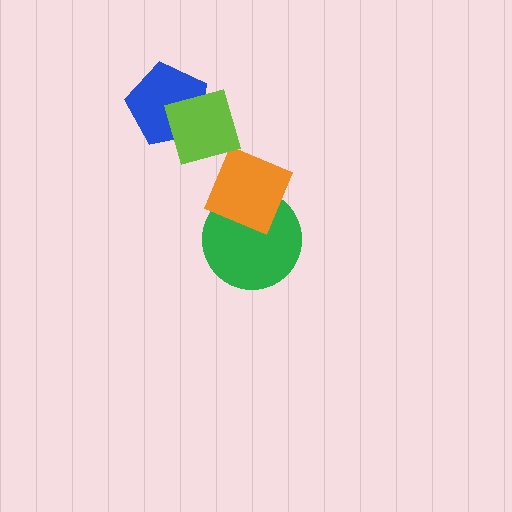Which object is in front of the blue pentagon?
The lime diamond is in front of the blue pentagon.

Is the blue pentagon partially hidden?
Yes, it is partially covered by another shape.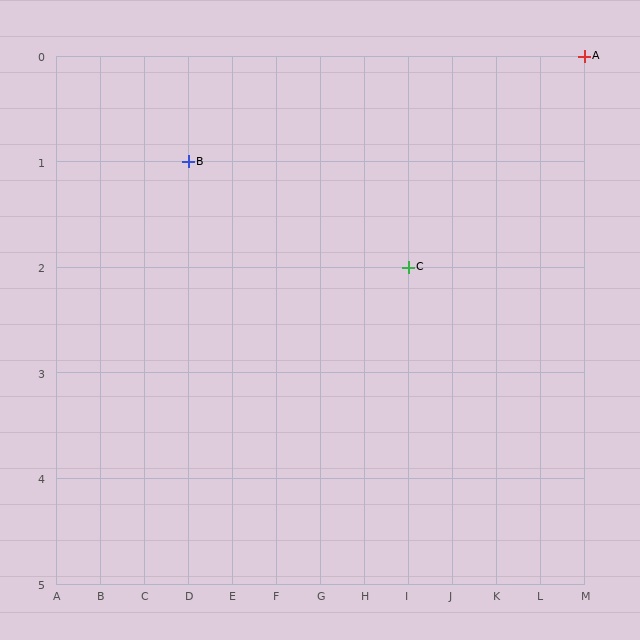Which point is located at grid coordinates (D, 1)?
Point B is at (D, 1).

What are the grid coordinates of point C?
Point C is at grid coordinates (I, 2).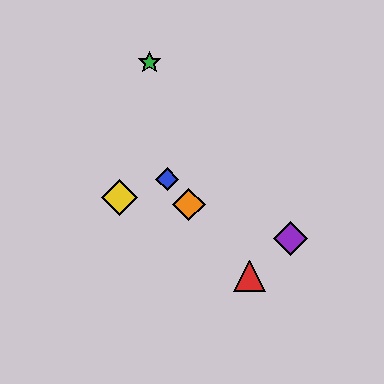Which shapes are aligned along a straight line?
The red triangle, the blue diamond, the orange diamond are aligned along a straight line.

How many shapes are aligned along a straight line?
3 shapes (the red triangle, the blue diamond, the orange diamond) are aligned along a straight line.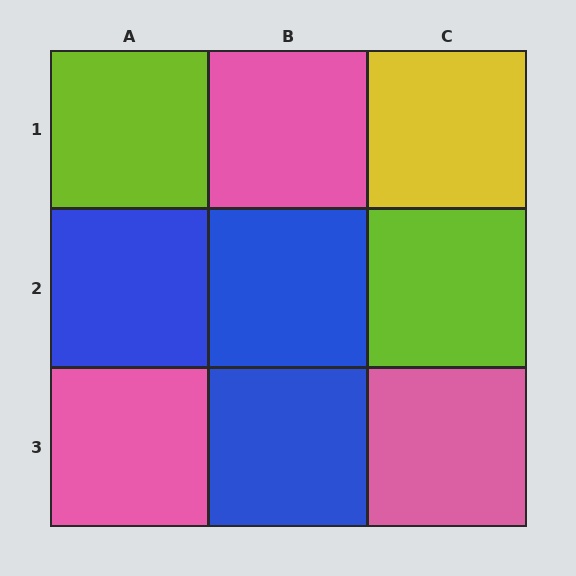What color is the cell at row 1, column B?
Pink.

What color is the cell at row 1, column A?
Lime.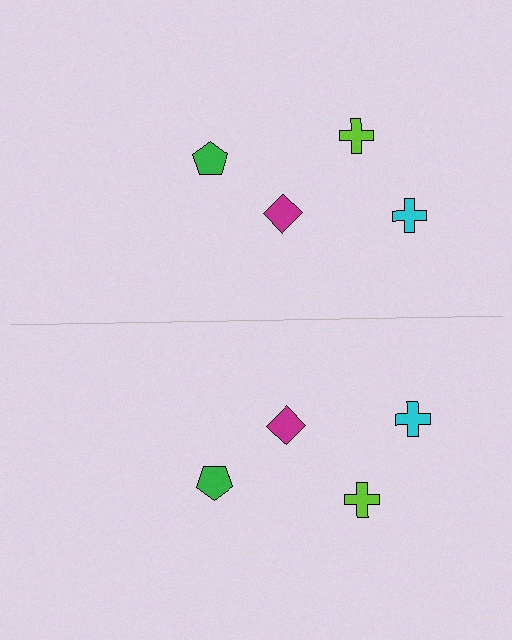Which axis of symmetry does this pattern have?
The pattern has a horizontal axis of symmetry running through the center of the image.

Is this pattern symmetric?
Yes, this pattern has bilateral (reflection) symmetry.